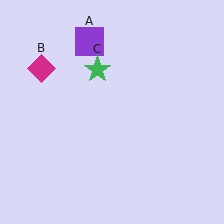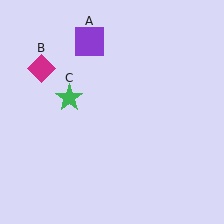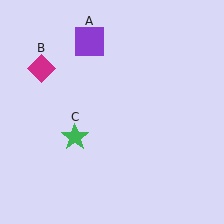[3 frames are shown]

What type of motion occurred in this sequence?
The green star (object C) rotated counterclockwise around the center of the scene.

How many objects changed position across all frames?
1 object changed position: green star (object C).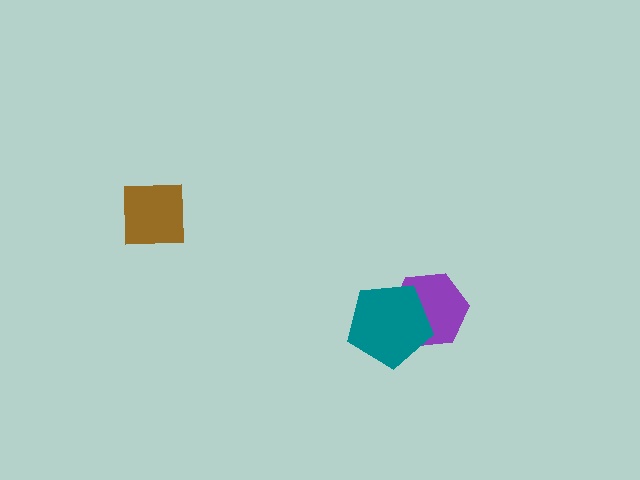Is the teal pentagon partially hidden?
No, no other shape covers it.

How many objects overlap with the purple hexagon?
1 object overlaps with the purple hexagon.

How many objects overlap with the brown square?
0 objects overlap with the brown square.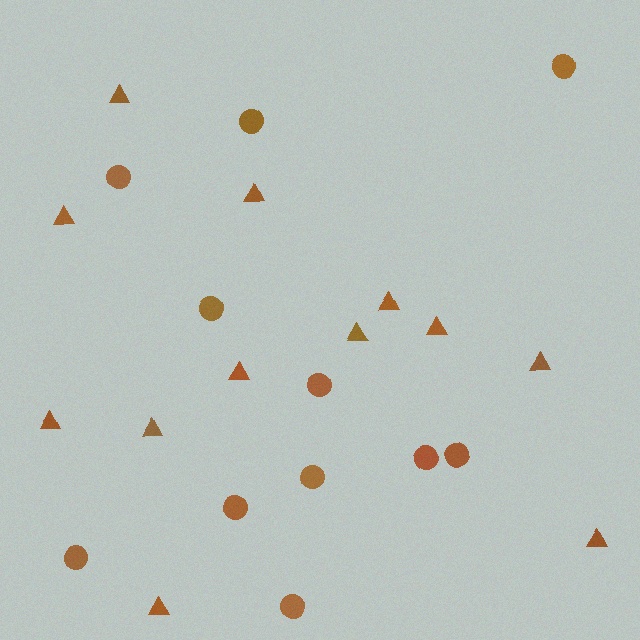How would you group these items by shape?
There are 2 groups: one group of circles (11) and one group of triangles (12).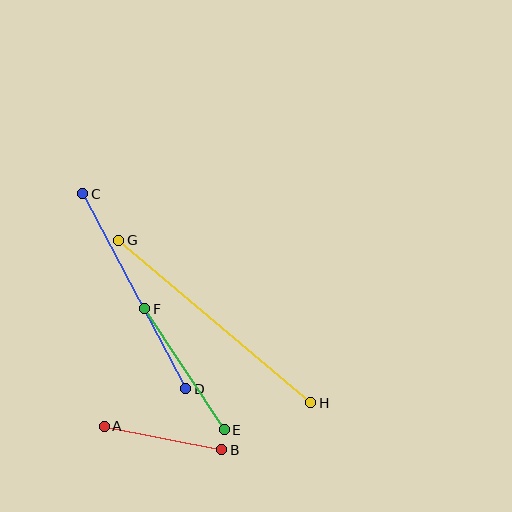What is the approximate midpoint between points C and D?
The midpoint is at approximately (134, 291) pixels.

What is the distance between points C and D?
The distance is approximately 221 pixels.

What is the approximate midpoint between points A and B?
The midpoint is at approximately (163, 438) pixels.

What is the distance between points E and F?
The distance is approximately 145 pixels.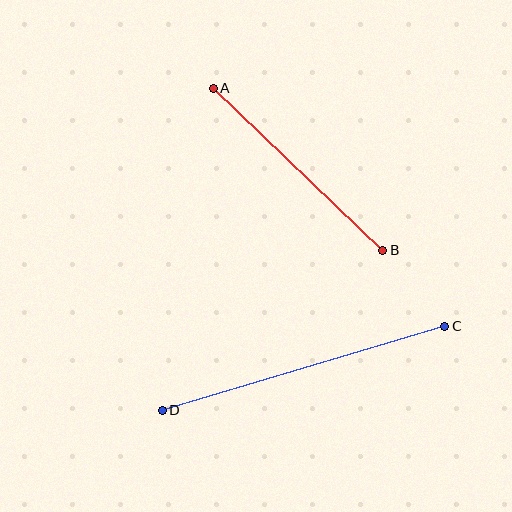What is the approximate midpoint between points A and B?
The midpoint is at approximately (298, 169) pixels.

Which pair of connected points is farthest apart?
Points C and D are farthest apart.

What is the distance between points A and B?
The distance is approximately 235 pixels.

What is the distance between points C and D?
The distance is approximately 295 pixels.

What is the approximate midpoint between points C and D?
The midpoint is at approximately (304, 368) pixels.